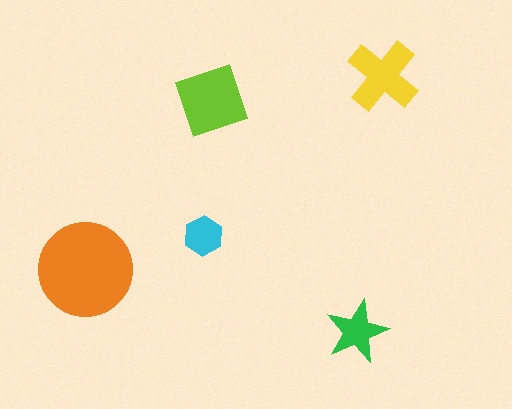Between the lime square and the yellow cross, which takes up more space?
The lime square.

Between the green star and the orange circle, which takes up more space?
The orange circle.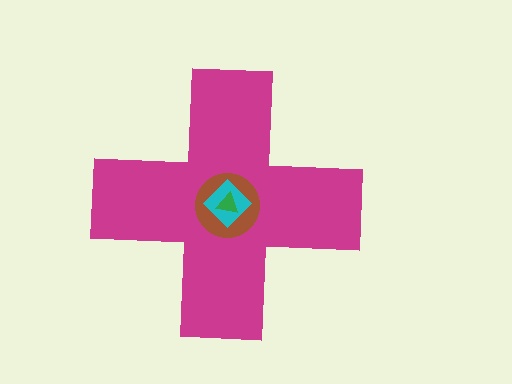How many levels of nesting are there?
4.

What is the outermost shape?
The magenta cross.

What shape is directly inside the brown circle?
The cyan diamond.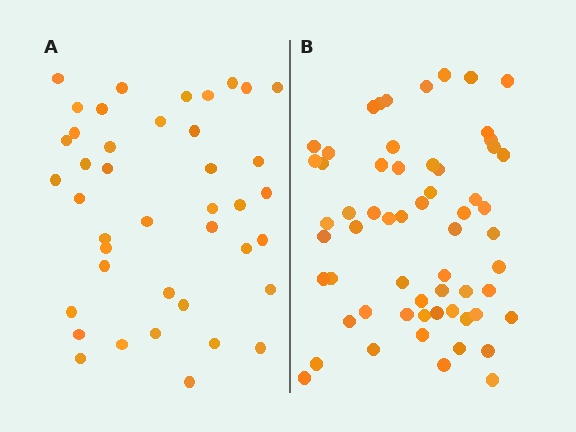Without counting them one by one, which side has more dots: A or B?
Region B (the right region) has more dots.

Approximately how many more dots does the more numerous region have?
Region B has approximately 20 more dots than region A.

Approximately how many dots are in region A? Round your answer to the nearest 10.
About 40 dots. (The exact count is 41, which rounds to 40.)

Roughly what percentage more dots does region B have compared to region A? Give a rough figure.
About 45% more.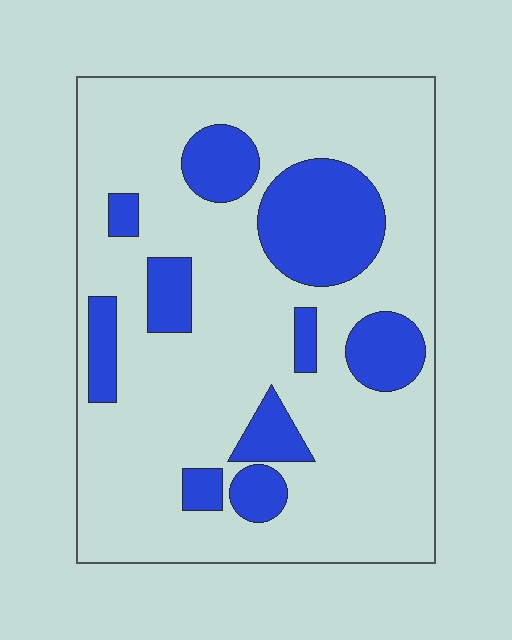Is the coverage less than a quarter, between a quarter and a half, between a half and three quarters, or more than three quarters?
Less than a quarter.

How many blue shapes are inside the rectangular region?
10.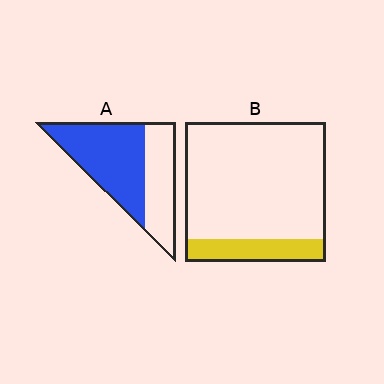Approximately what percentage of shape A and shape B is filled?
A is approximately 60% and B is approximately 15%.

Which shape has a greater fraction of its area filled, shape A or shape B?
Shape A.